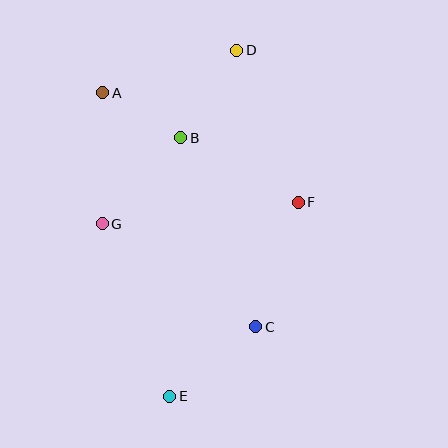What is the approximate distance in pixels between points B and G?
The distance between B and G is approximately 116 pixels.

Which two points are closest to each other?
Points A and B are closest to each other.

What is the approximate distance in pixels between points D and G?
The distance between D and G is approximately 220 pixels.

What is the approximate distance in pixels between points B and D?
The distance between B and D is approximately 104 pixels.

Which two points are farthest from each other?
Points D and E are farthest from each other.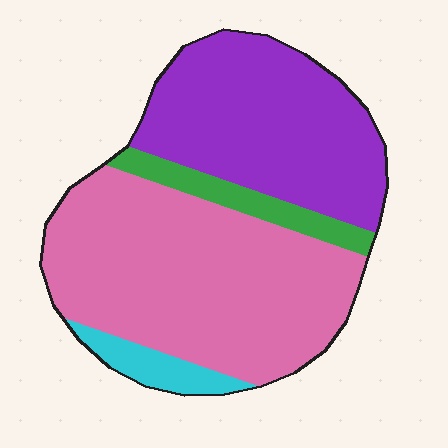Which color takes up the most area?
Pink, at roughly 50%.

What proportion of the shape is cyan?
Cyan covers roughly 5% of the shape.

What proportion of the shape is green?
Green takes up less than a quarter of the shape.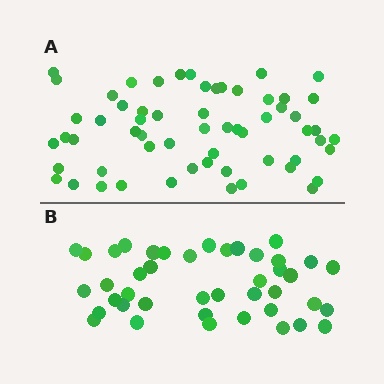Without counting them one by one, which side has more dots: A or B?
Region A (the top region) has more dots.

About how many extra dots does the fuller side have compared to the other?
Region A has approximately 20 more dots than region B.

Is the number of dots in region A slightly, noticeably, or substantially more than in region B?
Region A has noticeably more, but not dramatically so. The ratio is roughly 1.4 to 1.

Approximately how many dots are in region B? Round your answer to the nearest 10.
About 40 dots. (The exact count is 42, which rounds to 40.)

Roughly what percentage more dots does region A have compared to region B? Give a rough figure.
About 45% more.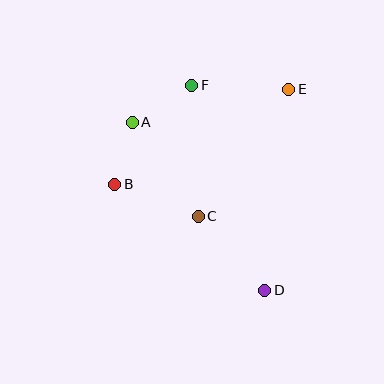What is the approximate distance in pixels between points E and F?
The distance between E and F is approximately 97 pixels.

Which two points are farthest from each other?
Points D and F are farthest from each other.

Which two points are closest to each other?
Points A and B are closest to each other.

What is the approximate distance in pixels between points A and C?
The distance between A and C is approximately 115 pixels.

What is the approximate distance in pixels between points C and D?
The distance between C and D is approximately 100 pixels.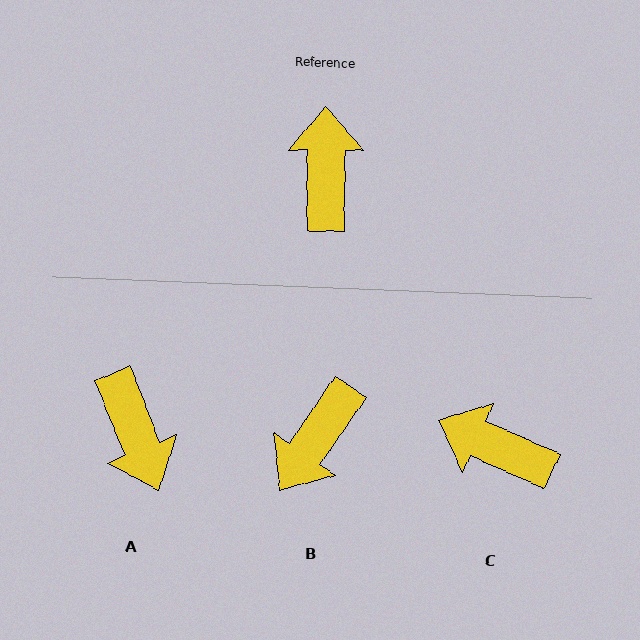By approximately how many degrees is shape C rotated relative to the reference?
Approximately 66 degrees counter-clockwise.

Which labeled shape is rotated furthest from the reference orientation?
A, about 158 degrees away.